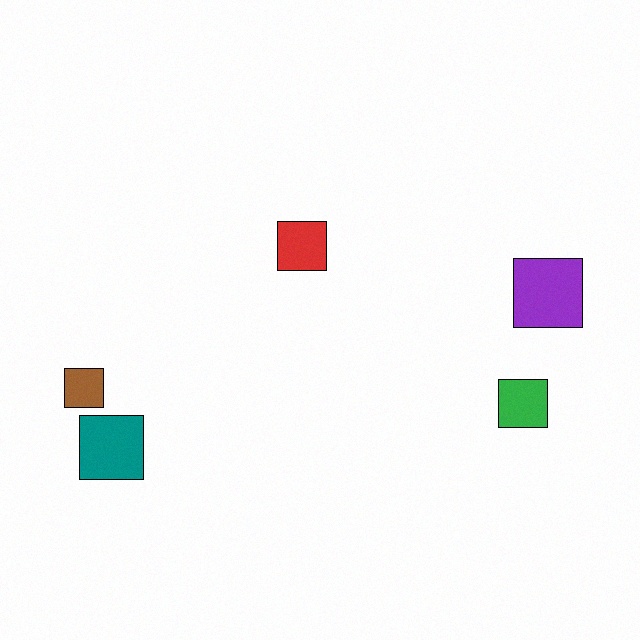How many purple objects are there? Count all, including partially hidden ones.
There is 1 purple object.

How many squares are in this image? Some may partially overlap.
There are 5 squares.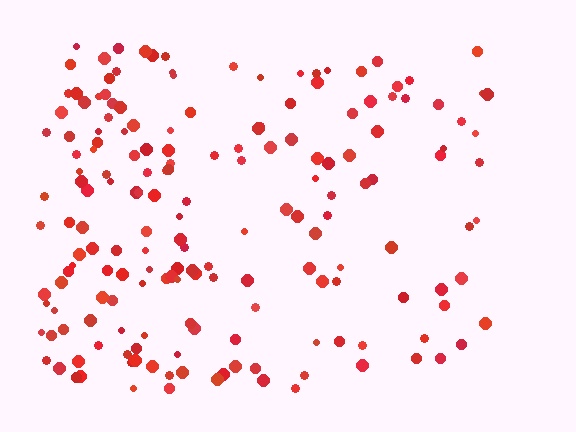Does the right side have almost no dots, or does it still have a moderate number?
Still a moderate number, just noticeably fewer than the left.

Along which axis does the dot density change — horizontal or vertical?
Horizontal.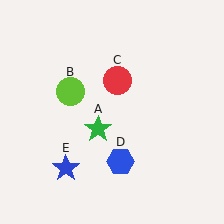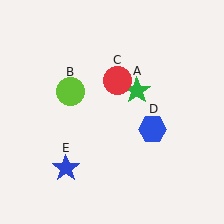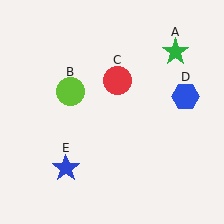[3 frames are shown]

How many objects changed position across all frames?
2 objects changed position: green star (object A), blue hexagon (object D).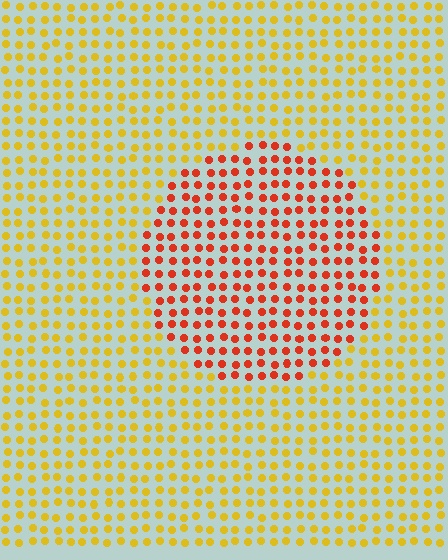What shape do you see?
I see a circle.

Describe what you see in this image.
The image is filled with small yellow elements in a uniform arrangement. A circle-shaped region is visible where the elements are tinted to a slightly different hue, forming a subtle color boundary.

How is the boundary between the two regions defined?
The boundary is defined purely by a slight shift in hue (about 43 degrees). Spacing, size, and orientation are identical on both sides.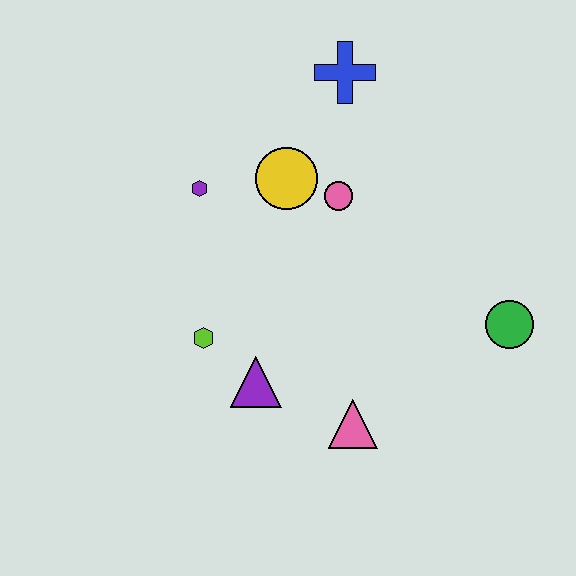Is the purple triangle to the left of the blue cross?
Yes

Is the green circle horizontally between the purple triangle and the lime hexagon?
No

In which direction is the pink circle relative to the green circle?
The pink circle is to the left of the green circle.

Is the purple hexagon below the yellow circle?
Yes